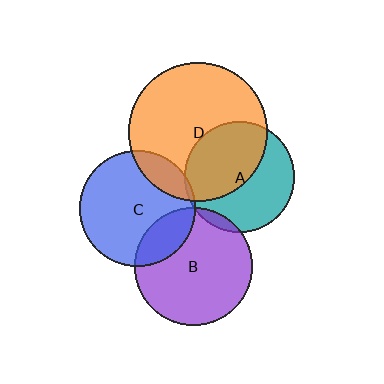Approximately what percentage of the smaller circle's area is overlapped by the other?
Approximately 50%.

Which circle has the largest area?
Circle D (orange).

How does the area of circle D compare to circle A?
Approximately 1.6 times.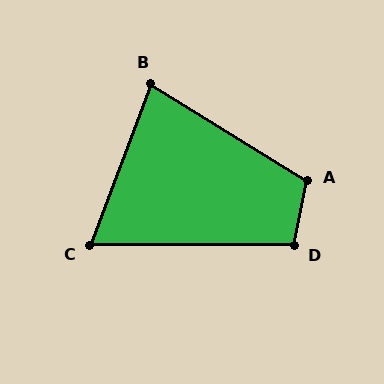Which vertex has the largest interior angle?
A, at approximately 111 degrees.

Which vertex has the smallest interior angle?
C, at approximately 69 degrees.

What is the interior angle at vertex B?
Approximately 79 degrees (acute).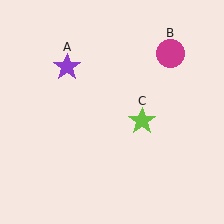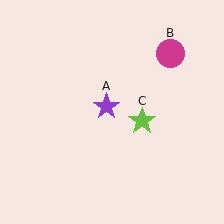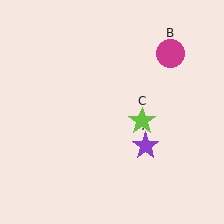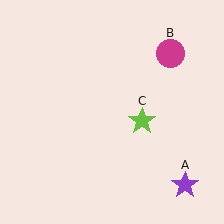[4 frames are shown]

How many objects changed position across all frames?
1 object changed position: purple star (object A).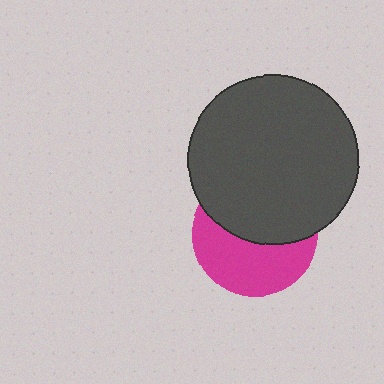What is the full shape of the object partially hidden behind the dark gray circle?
The partially hidden object is a magenta circle.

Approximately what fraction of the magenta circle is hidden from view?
Roughly 51% of the magenta circle is hidden behind the dark gray circle.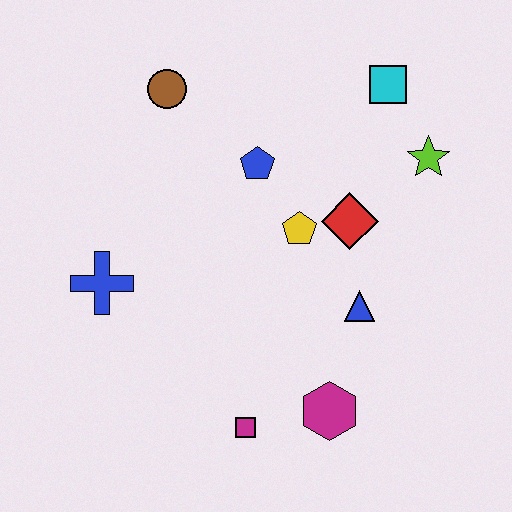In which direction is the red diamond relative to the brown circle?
The red diamond is to the right of the brown circle.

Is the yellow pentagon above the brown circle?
No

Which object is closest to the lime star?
The cyan square is closest to the lime star.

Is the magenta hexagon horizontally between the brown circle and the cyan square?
Yes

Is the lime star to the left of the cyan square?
No